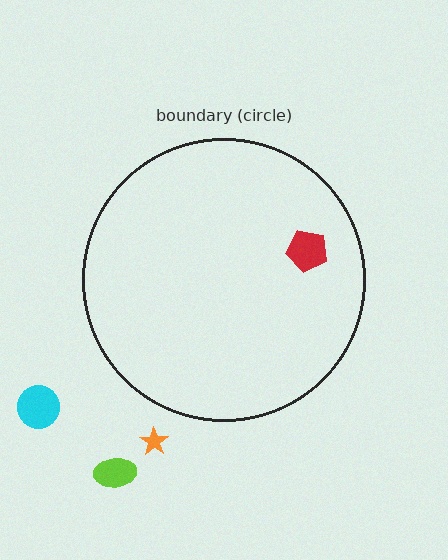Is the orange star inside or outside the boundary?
Outside.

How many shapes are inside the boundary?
1 inside, 3 outside.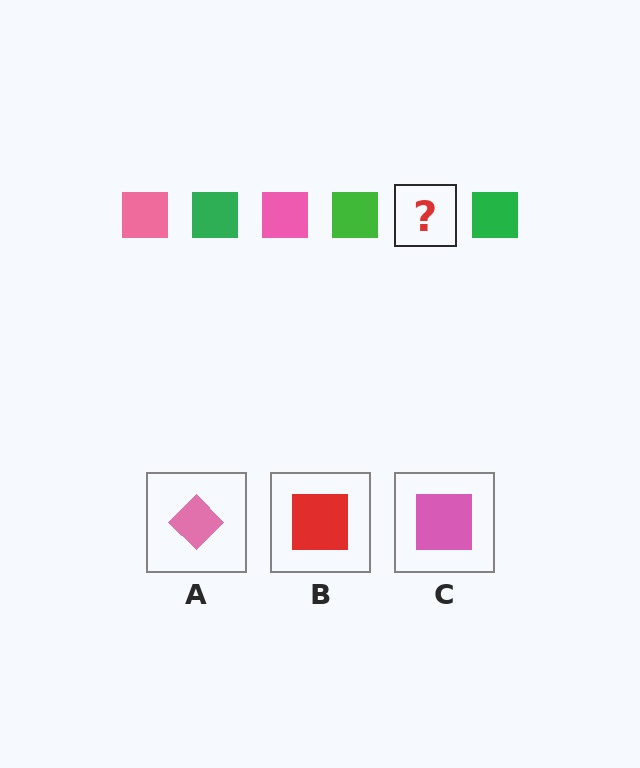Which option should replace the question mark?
Option C.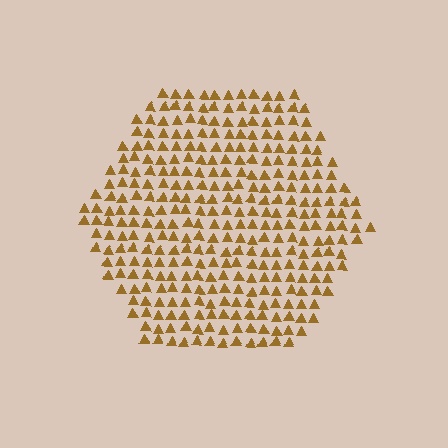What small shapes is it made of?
It is made of small triangles.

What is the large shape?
The large shape is a hexagon.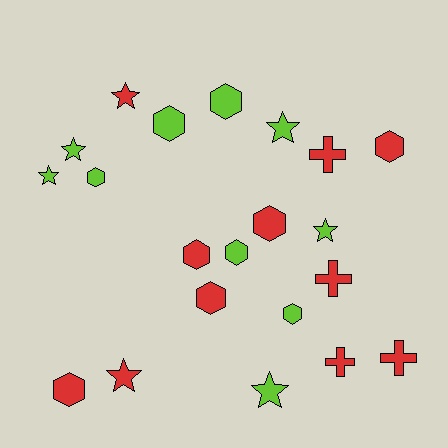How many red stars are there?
There are 2 red stars.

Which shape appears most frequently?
Hexagon, with 10 objects.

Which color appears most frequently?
Red, with 11 objects.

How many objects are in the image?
There are 21 objects.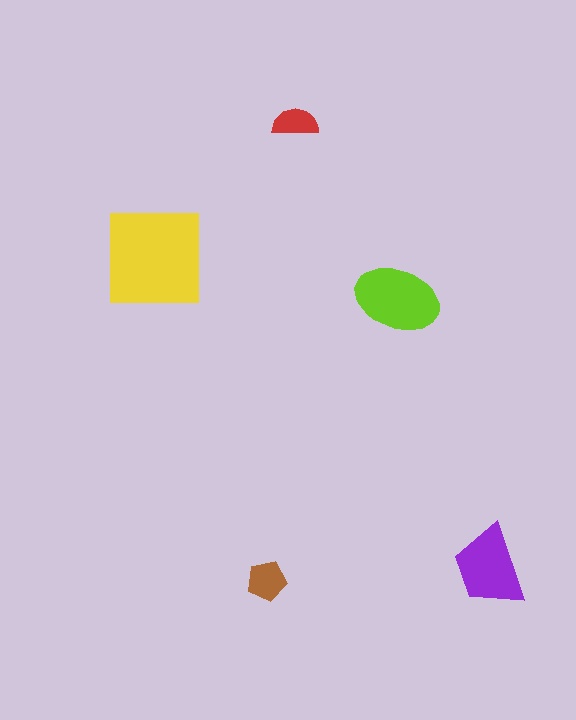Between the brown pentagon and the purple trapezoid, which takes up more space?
The purple trapezoid.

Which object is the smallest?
The red semicircle.